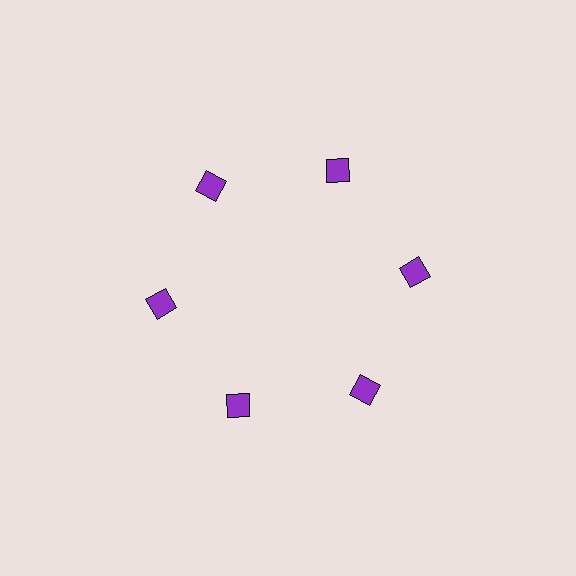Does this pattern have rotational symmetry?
Yes, this pattern has 6-fold rotational symmetry. It looks the same after rotating 60 degrees around the center.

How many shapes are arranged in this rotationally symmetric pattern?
There are 6 shapes, arranged in 6 groups of 1.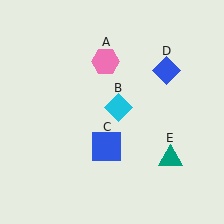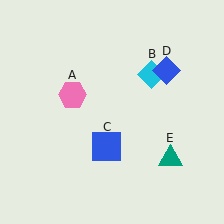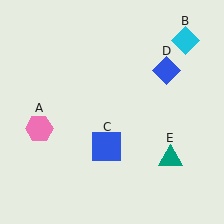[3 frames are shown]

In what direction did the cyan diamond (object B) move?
The cyan diamond (object B) moved up and to the right.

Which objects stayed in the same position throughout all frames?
Blue square (object C) and blue diamond (object D) and teal triangle (object E) remained stationary.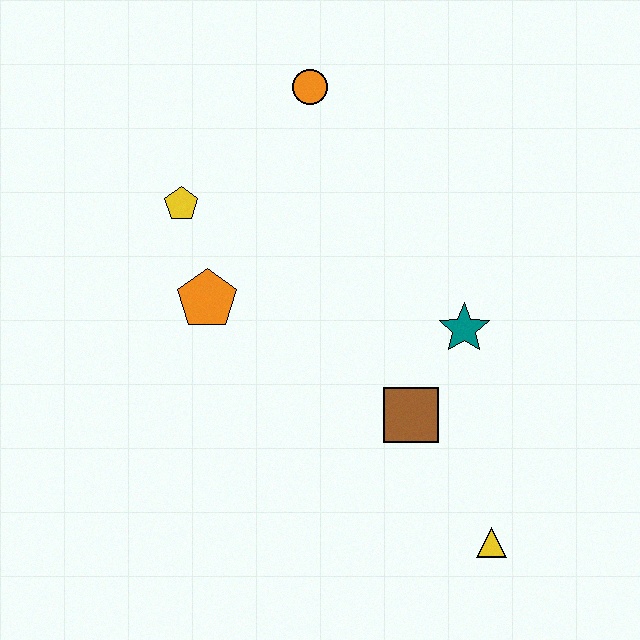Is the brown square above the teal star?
No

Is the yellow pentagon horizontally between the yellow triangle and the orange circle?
No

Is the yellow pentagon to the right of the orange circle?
No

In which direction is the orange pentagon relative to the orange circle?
The orange pentagon is below the orange circle.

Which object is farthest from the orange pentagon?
The yellow triangle is farthest from the orange pentagon.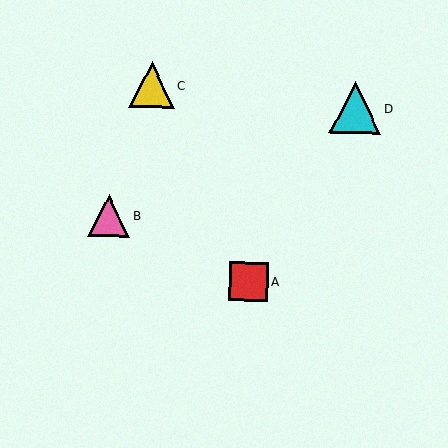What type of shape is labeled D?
Shape D is a cyan triangle.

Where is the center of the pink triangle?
The center of the pink triangle is at (109, 215).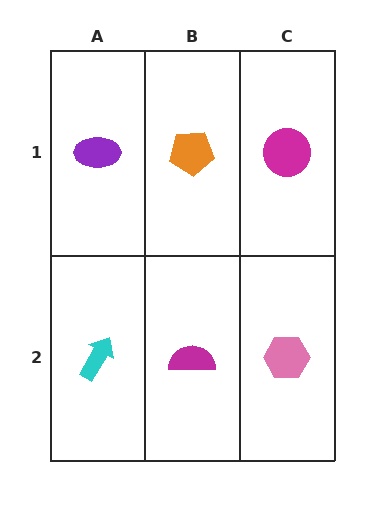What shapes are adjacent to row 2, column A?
A purple ellipse (row 1, column A), a magenta semicircle (row 2, column B).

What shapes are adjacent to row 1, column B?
A magenta semicircle (row 2, column B), a purple ellipse (row 1, column A), a magenta circle (row 1, column C).